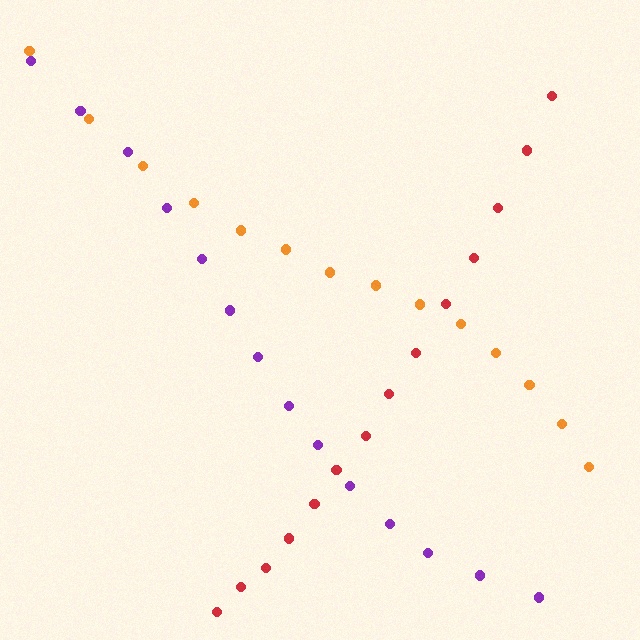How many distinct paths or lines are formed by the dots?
There are 3 distinct paths.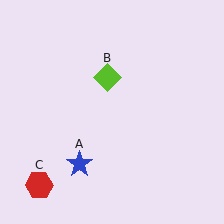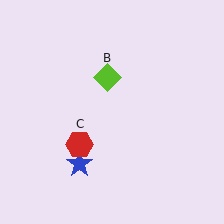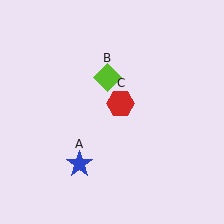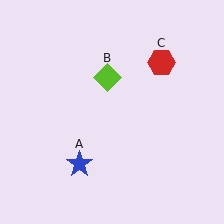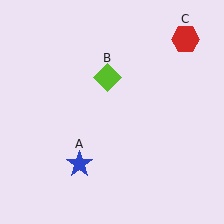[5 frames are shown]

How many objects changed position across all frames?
1 object changed position: red hexagon (object C).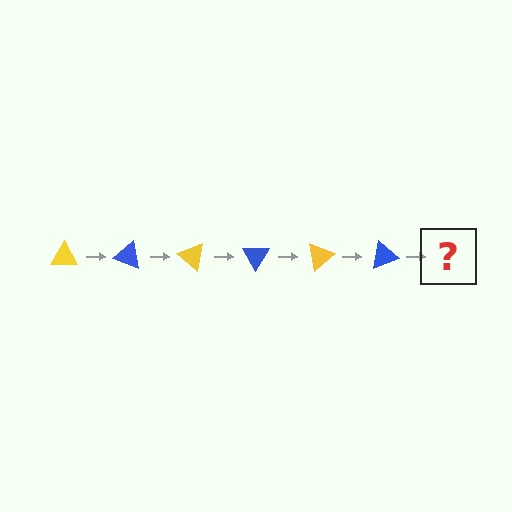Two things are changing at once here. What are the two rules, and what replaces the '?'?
The two rules are that it rotates 20 degrees each step and the color cycles through yellow and blue. The '?' should be a yellow triangle, rotated 120 degrees from the start.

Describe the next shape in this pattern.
It should be a yellow triangle, rotated 120 degrees from the start.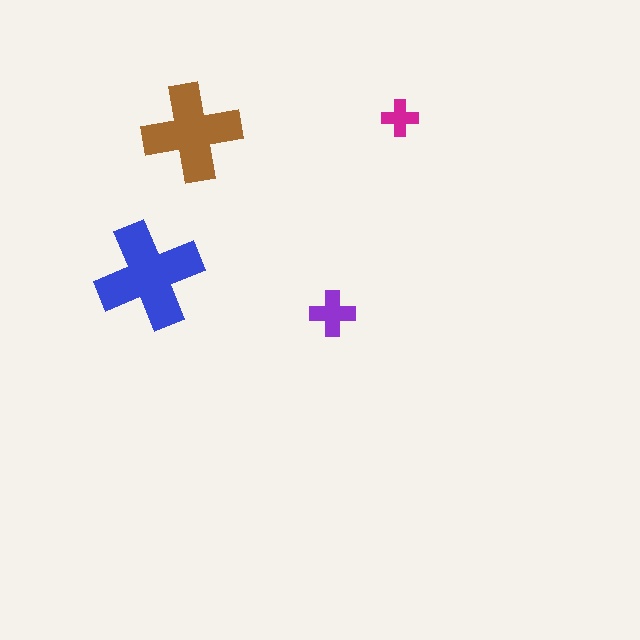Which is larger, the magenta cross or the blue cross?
The blue one.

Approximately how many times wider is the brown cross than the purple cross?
About 2 times wider.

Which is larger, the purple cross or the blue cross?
The blue one.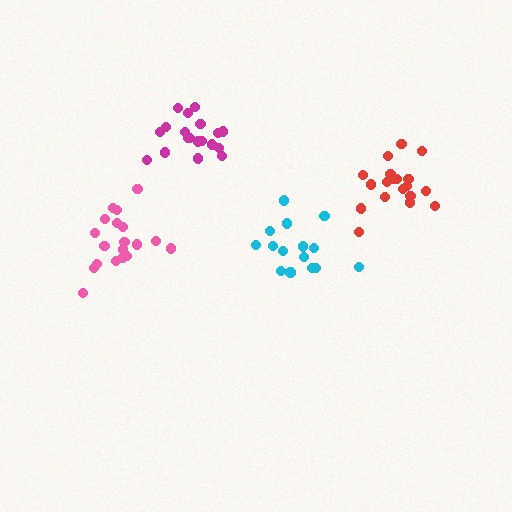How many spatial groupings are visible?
There are 4 spatial groupings.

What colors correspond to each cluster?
The clusters are colored: cyan, pink, red, magenta.